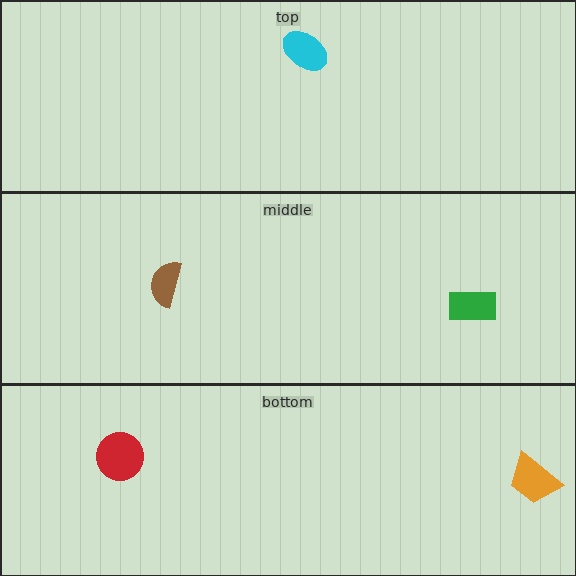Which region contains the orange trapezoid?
The bottom region.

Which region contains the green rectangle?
The middle region.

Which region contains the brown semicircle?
The middle region.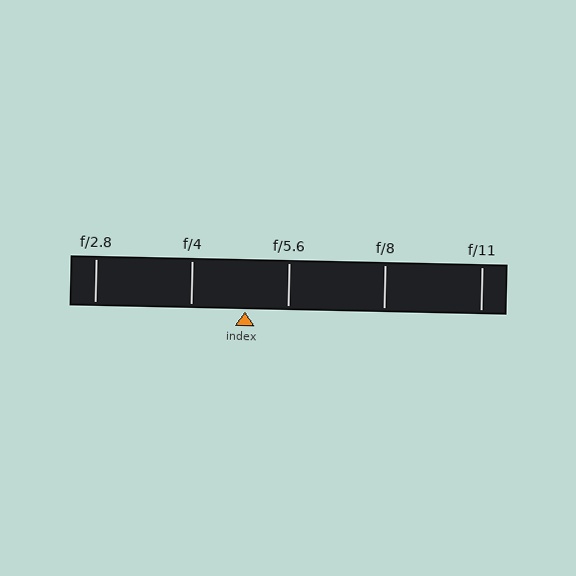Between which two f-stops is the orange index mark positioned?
The index mark is between f/4 and f/5.6.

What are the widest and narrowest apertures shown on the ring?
The widest aperture shown is f/2.8 and the narrowest is f/11.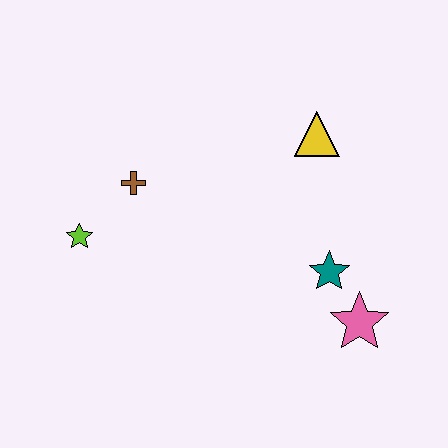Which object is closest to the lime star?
The brown cross is closest to the lime star.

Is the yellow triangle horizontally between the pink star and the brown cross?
Yes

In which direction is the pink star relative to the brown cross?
The pink star is to the right of the brown cross.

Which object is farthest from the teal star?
The lime star is farthest from the teal star.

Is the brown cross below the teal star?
No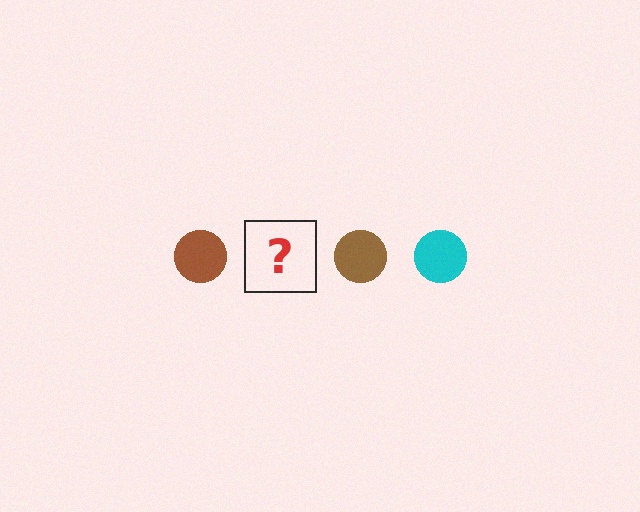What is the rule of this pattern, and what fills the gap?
The rule is that the pattern cycles through brown, cyan circles. The gap should be filled with a cyan circle.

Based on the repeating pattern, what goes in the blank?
The blank should be a cyan circle.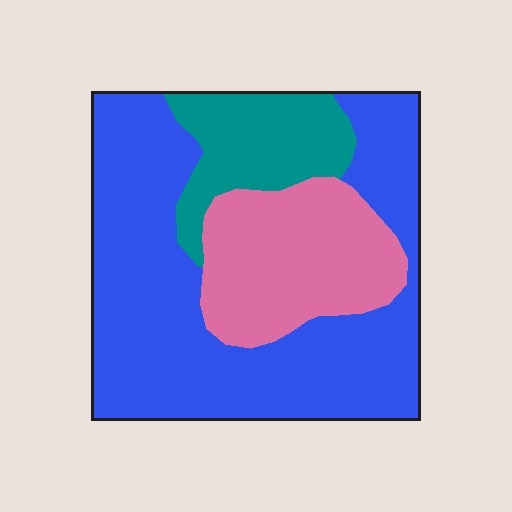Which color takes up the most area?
Blue, at roughly 60%.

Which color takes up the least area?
Teal, at roughly 15%.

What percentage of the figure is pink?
Pink takes up about one quarter (1/4) of the figure.